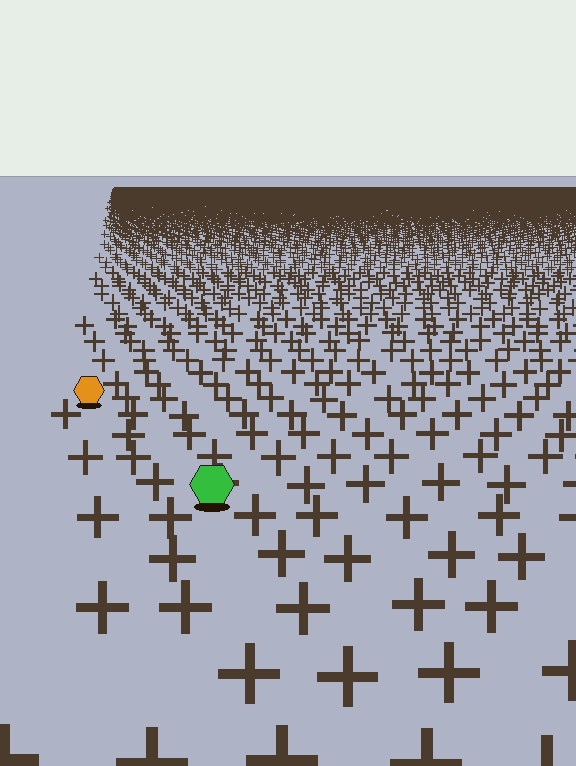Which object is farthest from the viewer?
The orange hexagon is farthest from the viewer. It appears smaller and the ground texture around it is denser.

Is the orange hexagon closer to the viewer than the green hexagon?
No. The green hexagon is closer — you can tell from the texture gradient: the ground texture is coarser near it.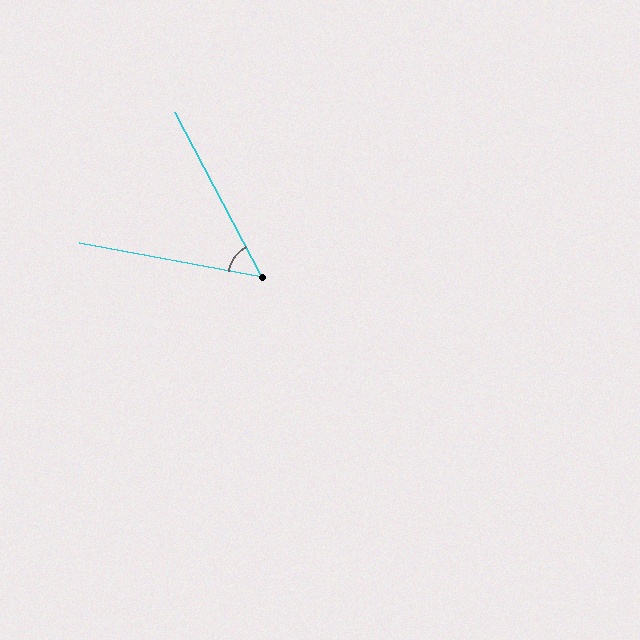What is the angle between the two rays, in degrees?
Approximately 51 degrees.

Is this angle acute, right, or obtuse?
It is acute.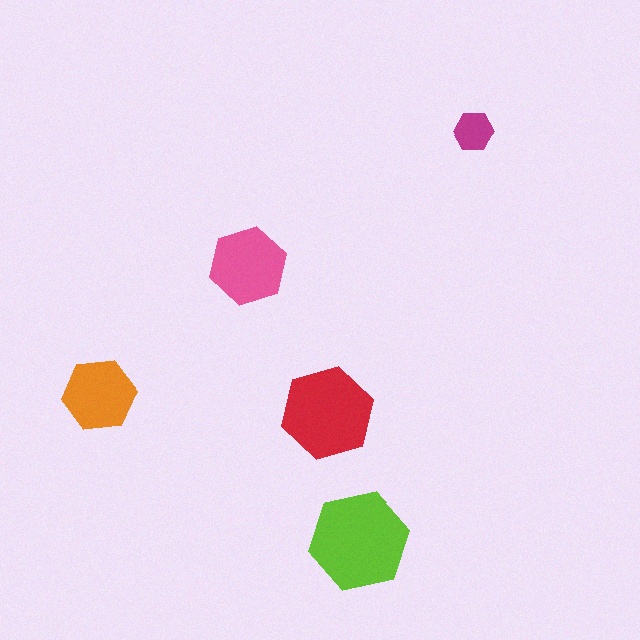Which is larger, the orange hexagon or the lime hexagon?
The lime one.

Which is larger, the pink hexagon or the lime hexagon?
The lime one.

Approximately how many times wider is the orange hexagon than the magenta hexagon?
About 2 times wider.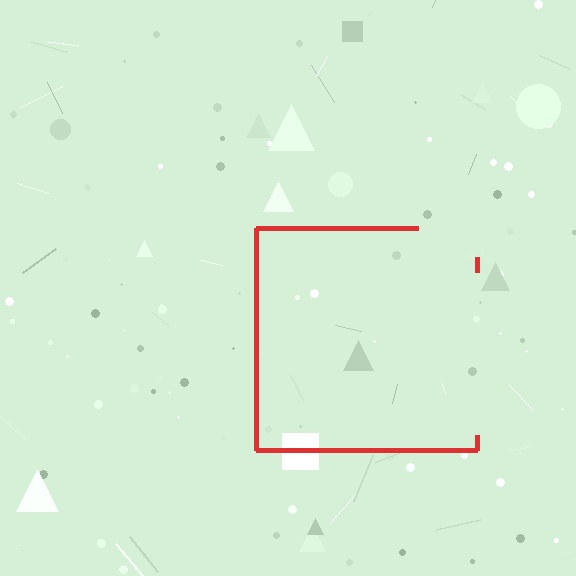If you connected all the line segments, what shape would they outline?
They would outline a square.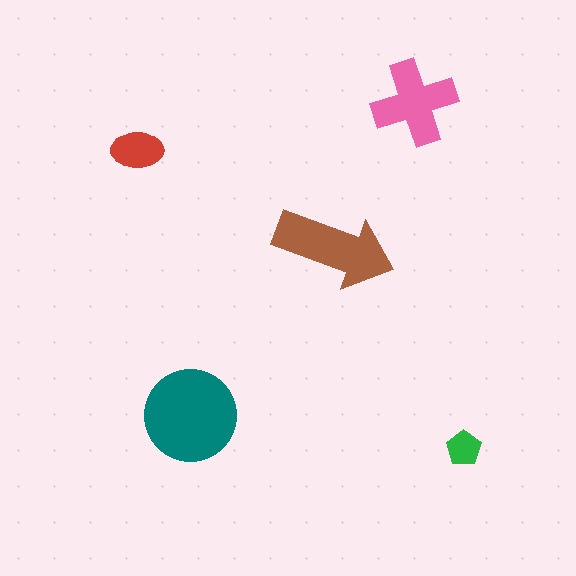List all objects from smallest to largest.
The green pentagon, the red ellipse, the pink cross, the brown arrow, the teal circle.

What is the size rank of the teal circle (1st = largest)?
1st.